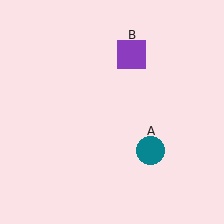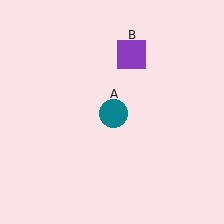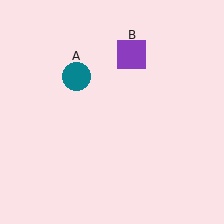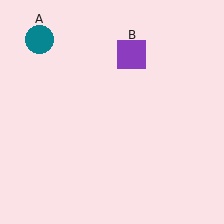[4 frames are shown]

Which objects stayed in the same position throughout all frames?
Purple square (object B) remained stationary.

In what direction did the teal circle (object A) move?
The teal circle (object A) moved up and to the left.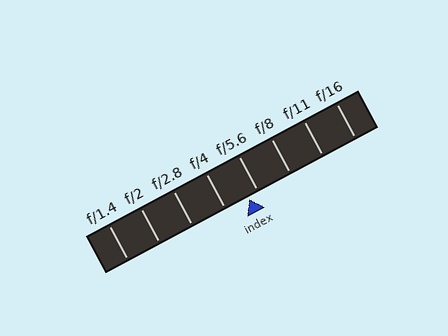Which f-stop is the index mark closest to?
The index mark is closest to f/5.6.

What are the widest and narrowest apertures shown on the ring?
The widest aperture shown is f/1.4 and the narrowest is f/16.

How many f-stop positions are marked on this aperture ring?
There are 8 f-stop positions marked.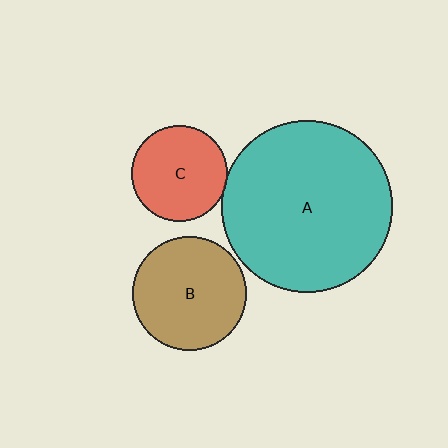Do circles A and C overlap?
Yes.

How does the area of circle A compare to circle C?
Approximately 3.2 times.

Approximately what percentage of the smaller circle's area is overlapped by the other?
Approximately 5%.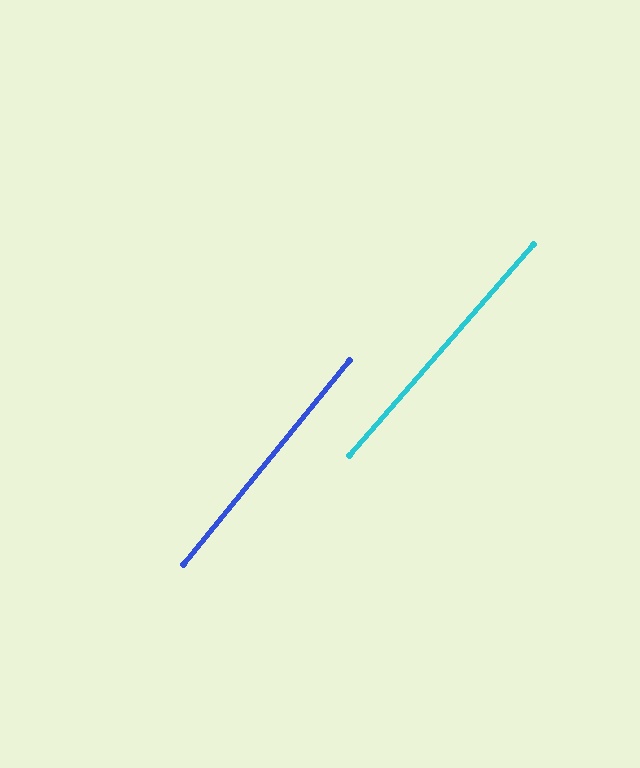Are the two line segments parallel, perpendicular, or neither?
Parallel — their directions differ by only 1.8°.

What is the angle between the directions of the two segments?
Approximately 2 degrees.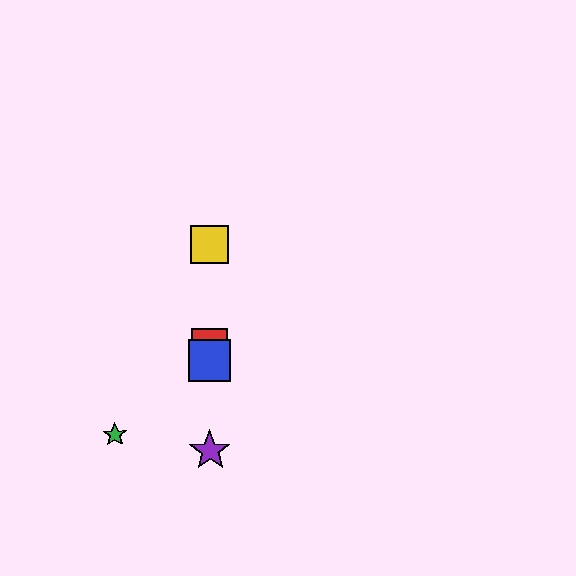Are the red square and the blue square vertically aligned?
Yes, both are at x≈210.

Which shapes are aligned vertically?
The red square, the blue square, the yellow square, the purple star are aligned vertically.